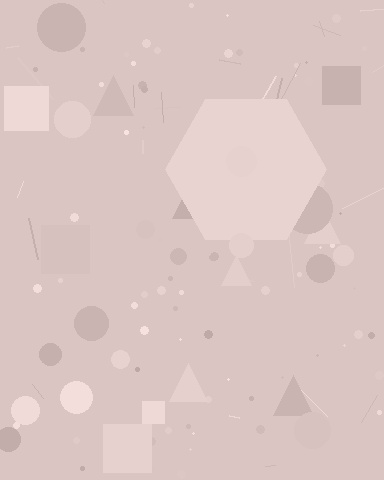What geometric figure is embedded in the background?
A hexagon is embedded in the background.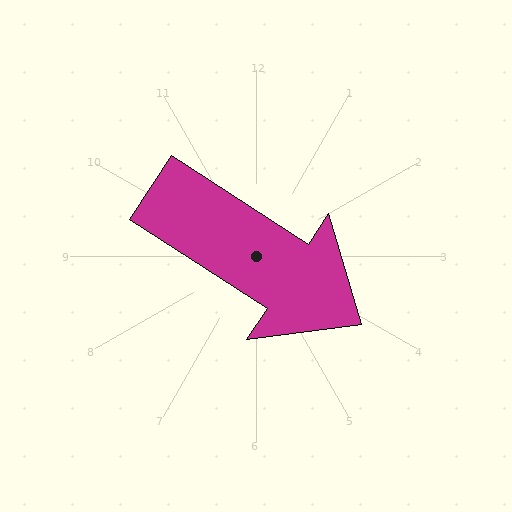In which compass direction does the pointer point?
Southeast.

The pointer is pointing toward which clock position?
Roughly 4 o'clock.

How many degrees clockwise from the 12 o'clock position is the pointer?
Approximately 123 degrees.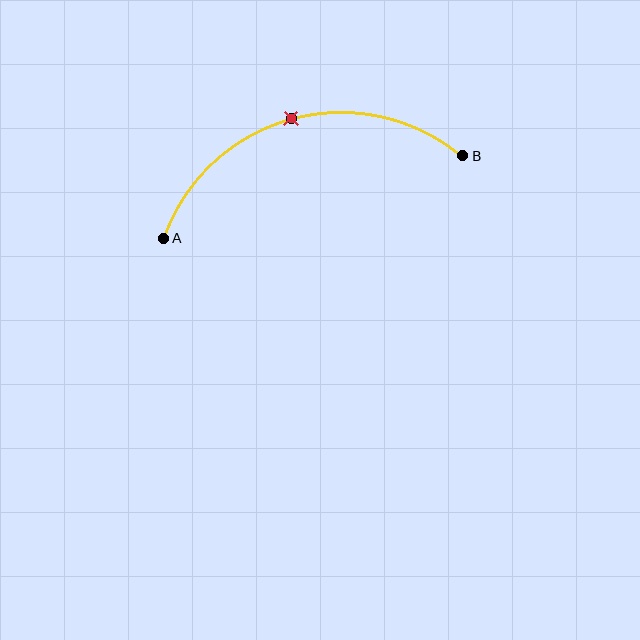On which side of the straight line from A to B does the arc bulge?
The arc bulges above the straight line connecting A and B.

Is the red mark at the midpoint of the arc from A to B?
Yes. The red mark lies on the arc at equal arc-length from both A and B — it is the arc midpoint.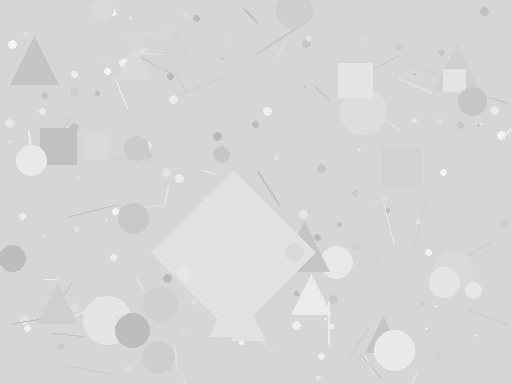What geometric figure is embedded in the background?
A diamond is embedded in the background.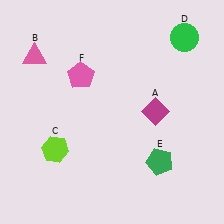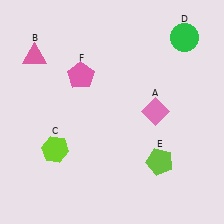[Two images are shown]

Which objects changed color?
A changed from magenta to pink. E changed from green to lime.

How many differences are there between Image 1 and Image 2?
There are 2 differences between the two images.